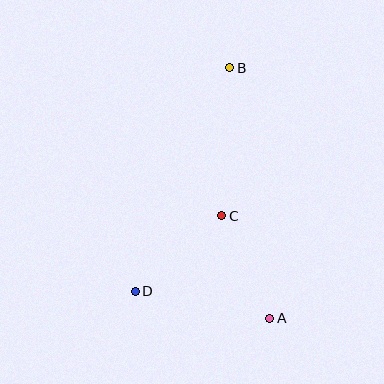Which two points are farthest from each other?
Points A and B are farthest from each other.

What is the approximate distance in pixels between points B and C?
The distance between B and C is approximately 148 pixels.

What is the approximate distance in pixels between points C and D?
The distance between C and D is approximately 115 pixels.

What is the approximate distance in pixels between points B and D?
The distance between B and D is approximately 243 pixels.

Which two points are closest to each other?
Points A and C are closest to each other.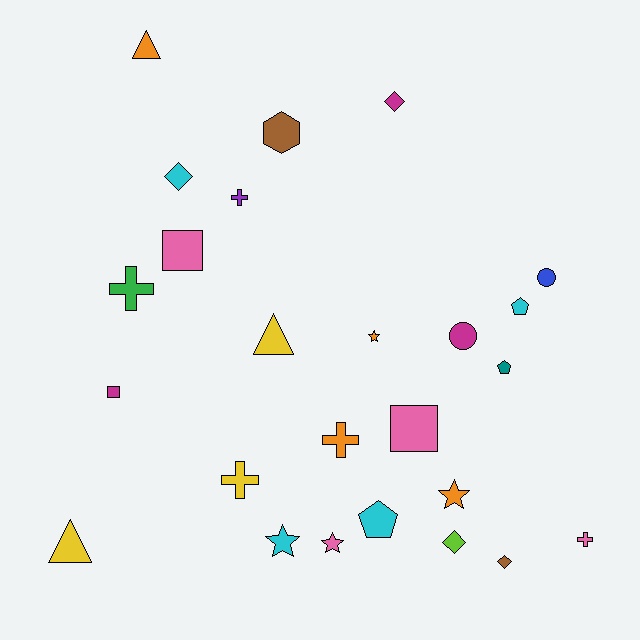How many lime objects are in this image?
There is 1 lime object.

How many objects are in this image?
There are 25 objects.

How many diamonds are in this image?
There are 4 diamonds.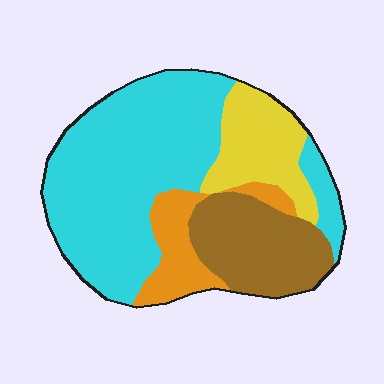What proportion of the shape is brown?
Brown takes up between a sixth and a third of the shape.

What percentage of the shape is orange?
Orange covers 12% of the shape.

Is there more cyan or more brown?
Cyan.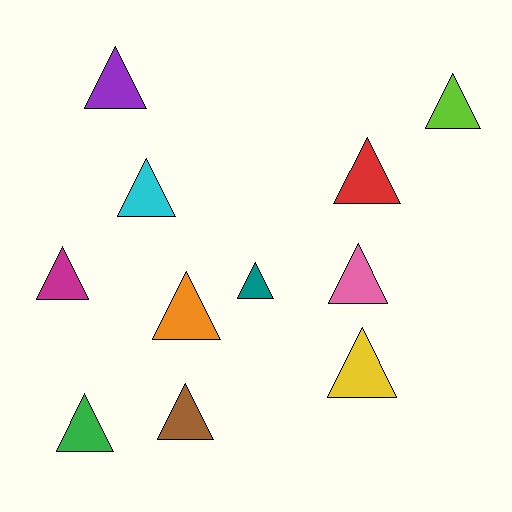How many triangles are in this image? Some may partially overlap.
There are 11 triangles.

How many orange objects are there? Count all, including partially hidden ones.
There is 1 orange object.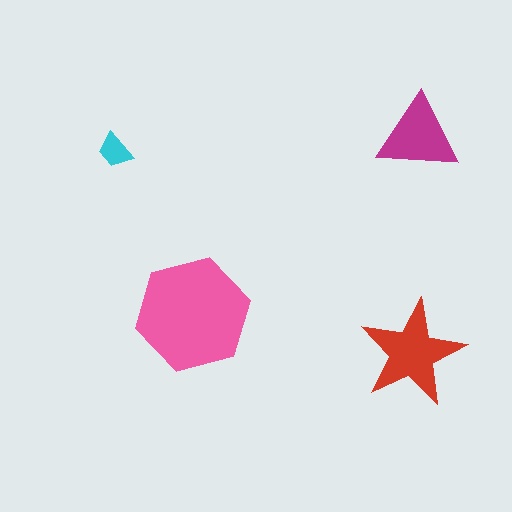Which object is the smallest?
The cyan trapezoid.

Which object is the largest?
The pink hexagon.